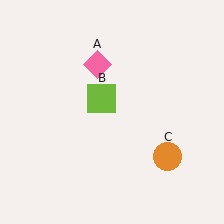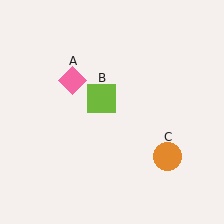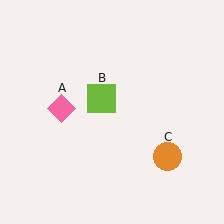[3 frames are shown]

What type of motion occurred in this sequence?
The pink diamond (object A) rotated counterclockwise around the center of the scene.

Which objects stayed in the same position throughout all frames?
Lime square (object B) and orange circle (object C) remained stationary.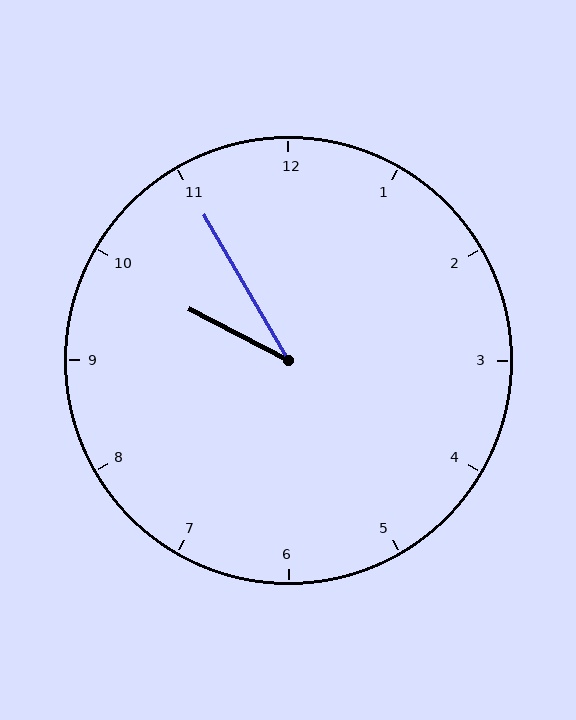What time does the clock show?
9:55.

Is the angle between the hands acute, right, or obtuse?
It is acute.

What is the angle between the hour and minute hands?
Approximately 32 degrees.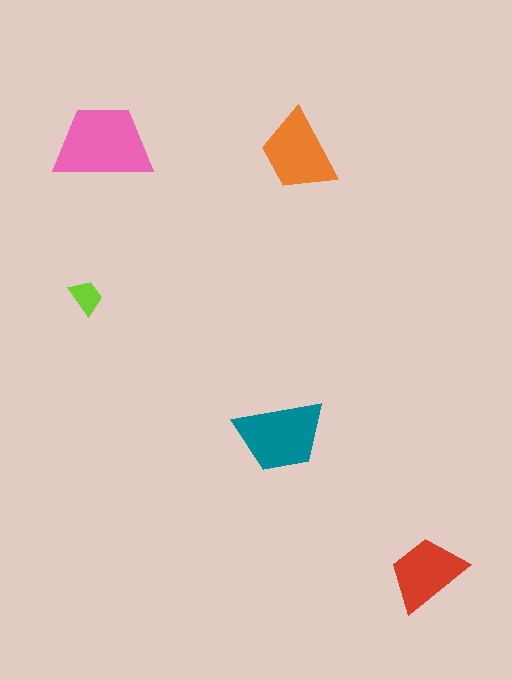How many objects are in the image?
There are 5 objects in the image.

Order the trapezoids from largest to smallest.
the pink one, the teal one, the orange one, the red one, the lime one.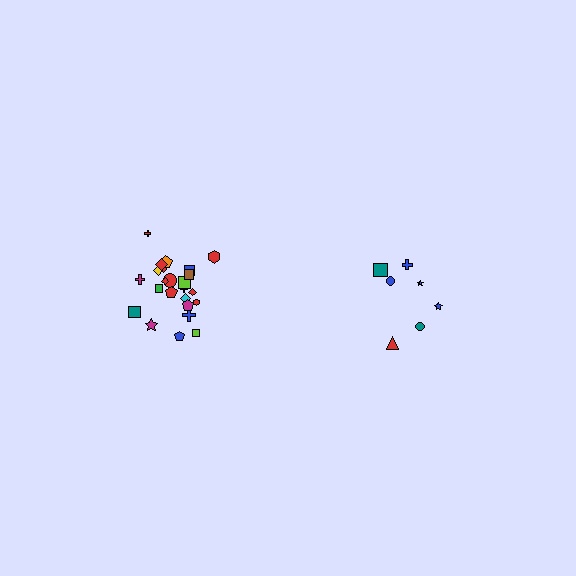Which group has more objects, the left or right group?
The left group.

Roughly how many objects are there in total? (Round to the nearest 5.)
Roughly 35 objects in total.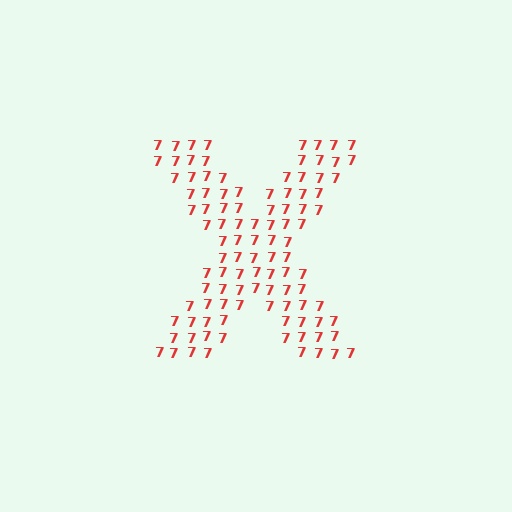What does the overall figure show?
The overall figure shows the letter X.